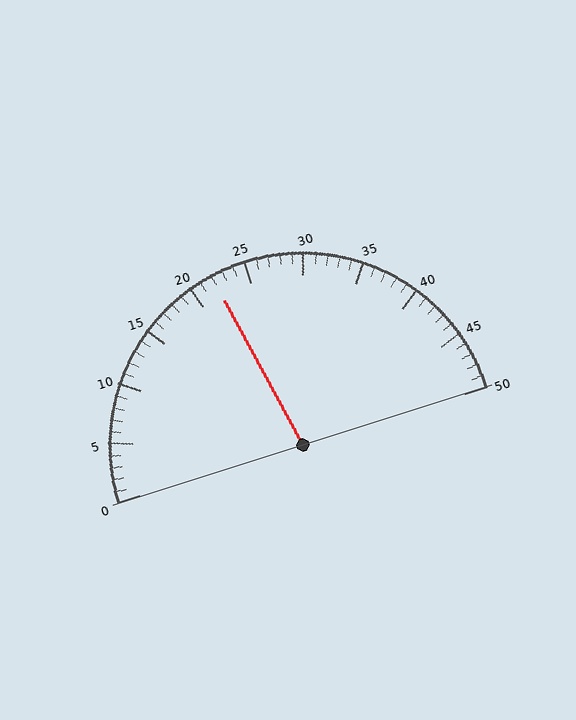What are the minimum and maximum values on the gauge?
The gauge ranges from 0 to 50.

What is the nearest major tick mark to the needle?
The nearest major tick mark is 20.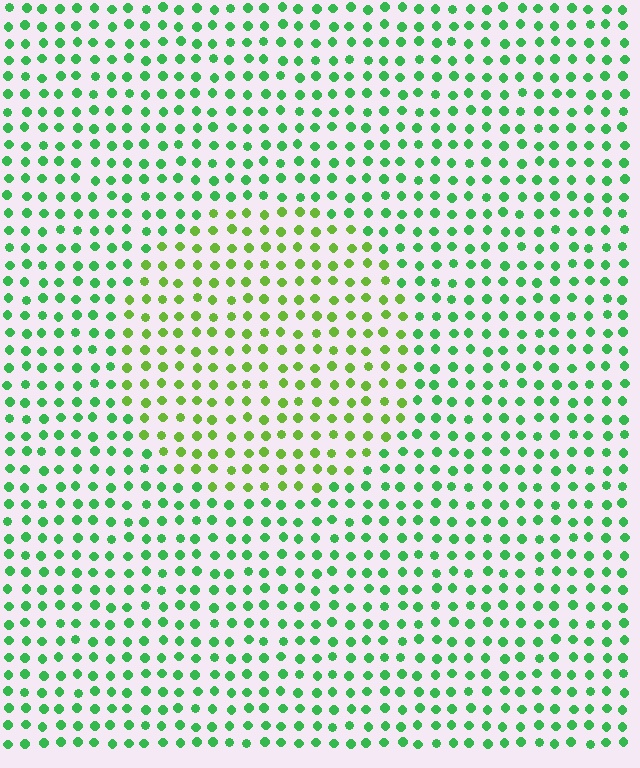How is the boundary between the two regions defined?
The boundary is defined purely by a slight shift in hue (about 35 degrees). Spacing, size, and orientation are identical on both sides.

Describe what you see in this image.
The image is filled with small green elements in a uniform arrangement. A circle-shaped region is visible where the elements are tinted to a slightly different hue, forming a subtle color boundary.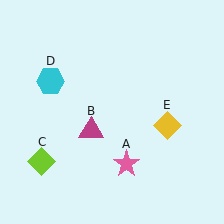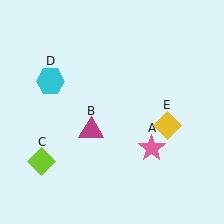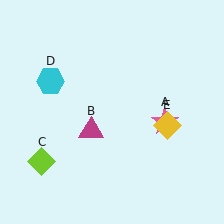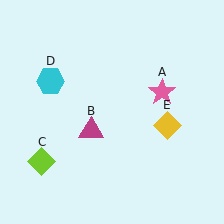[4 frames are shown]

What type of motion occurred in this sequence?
The pink star (object A) rotated counterclockwise around the center of the scene.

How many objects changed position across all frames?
1 object changed position: pink star (object A).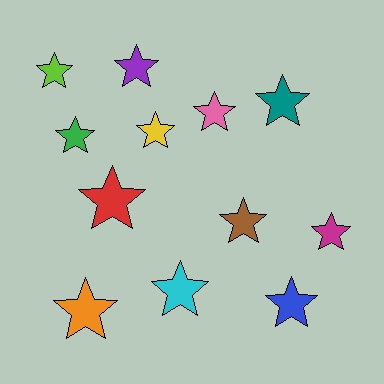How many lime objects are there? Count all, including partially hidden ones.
There is 1 lime object.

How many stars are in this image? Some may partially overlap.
There are 12 stars.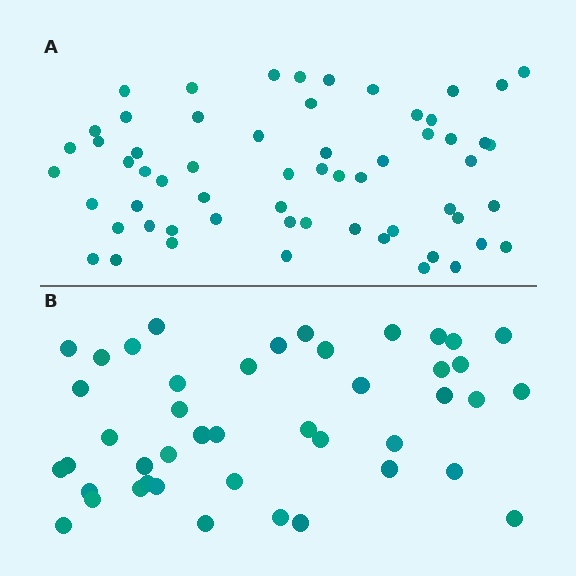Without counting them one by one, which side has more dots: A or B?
Region A (the top region) has more dots.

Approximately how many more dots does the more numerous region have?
Region A has approximately 15 more dots than region B.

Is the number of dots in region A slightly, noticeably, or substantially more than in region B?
Region A has noticeably more, but not dramatically so. The ratio is roughly 1.4 to 1.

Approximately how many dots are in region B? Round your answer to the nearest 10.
About 40 dots. (The exact count is 44, which rounds to 40.)